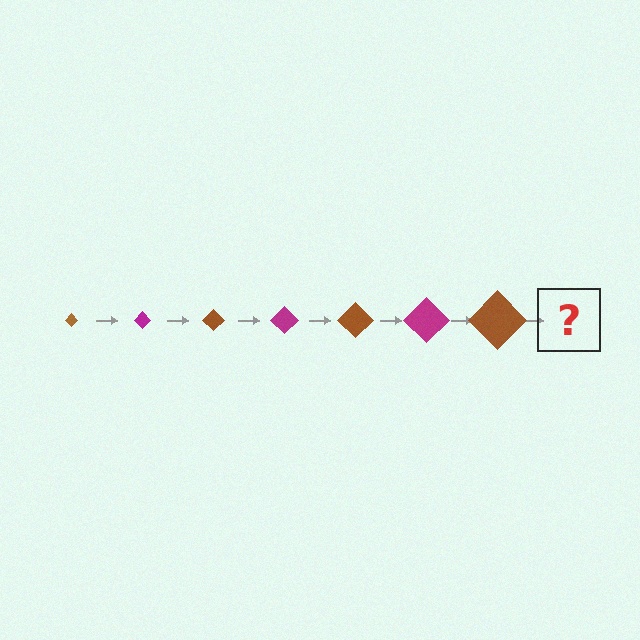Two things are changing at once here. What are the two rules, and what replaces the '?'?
The two rules are that the diamond grows larger each step and the color cycles through brown and magenta. The '?' should be a magenta diamond, larger than the previous one.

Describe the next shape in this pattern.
It should be a magenta diamond, larger than the previous one.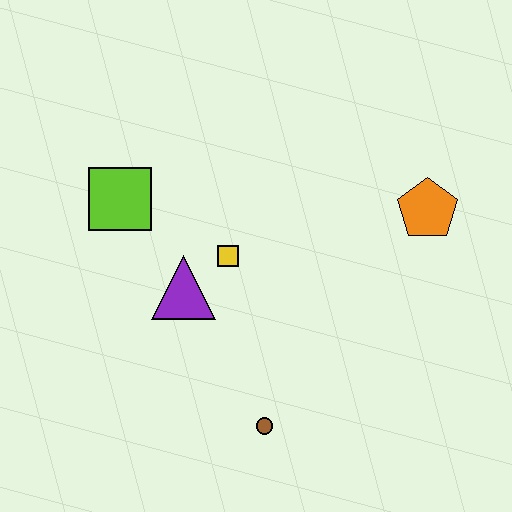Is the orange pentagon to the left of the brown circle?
No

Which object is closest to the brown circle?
The purple triangle is closest to the brown circle.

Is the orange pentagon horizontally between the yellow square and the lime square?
No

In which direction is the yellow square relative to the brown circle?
The yellow square is above the brown circle.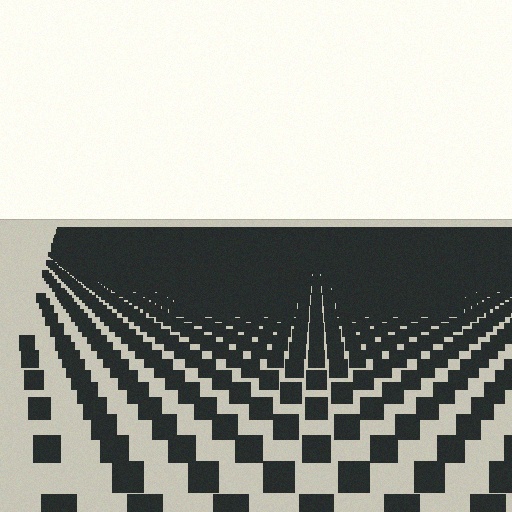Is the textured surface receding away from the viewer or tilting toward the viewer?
The surface is receding away from the viewer. Texture elements get smaller and denser toward the top.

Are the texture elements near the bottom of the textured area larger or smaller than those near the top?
Larger. Near the bottom, elements are closer to the viewer and appear at a bigger on-screen size.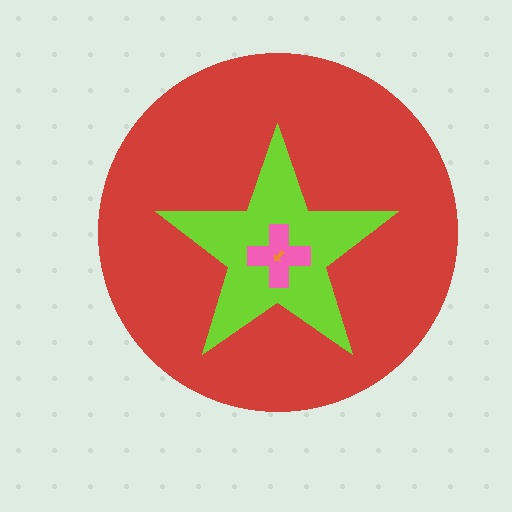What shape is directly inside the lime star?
The pink cross.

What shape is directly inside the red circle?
The lime star.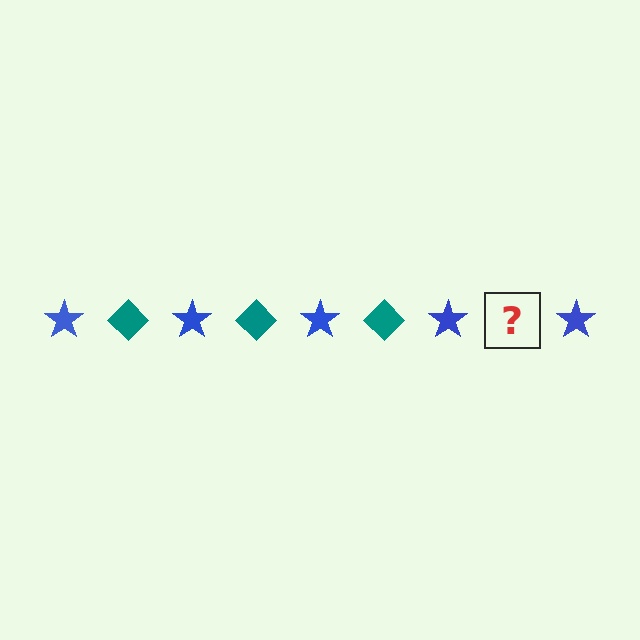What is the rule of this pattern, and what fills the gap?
The rule is that the pattern alternates between blue star and teal diamond. The gap should be filled with a teal diamond.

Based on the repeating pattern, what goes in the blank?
The blank should be a teal diamond.